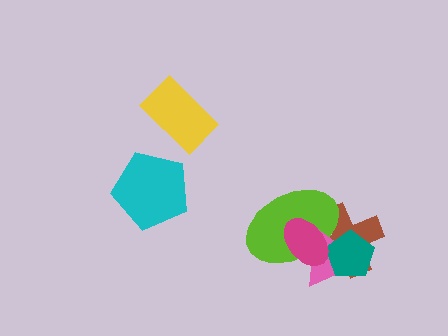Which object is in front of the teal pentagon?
The magenta ellipse is in front of the teal pentagon.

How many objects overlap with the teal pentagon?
4 objects overlap with the teal pentagon.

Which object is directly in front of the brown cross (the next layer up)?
The lime ellipse is directly in front of the brown cross.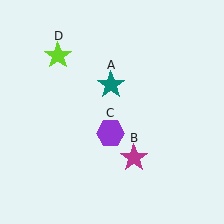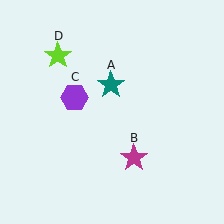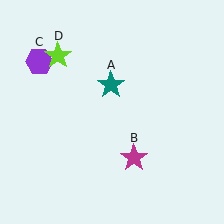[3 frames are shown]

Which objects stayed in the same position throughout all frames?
Teal star (object A) and magenta star (object B) and lime star (object D) remained stationary.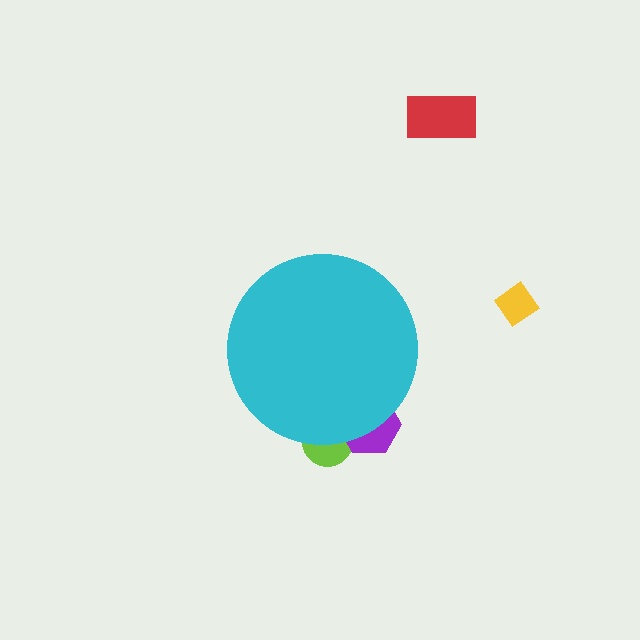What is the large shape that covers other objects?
A cyan circle.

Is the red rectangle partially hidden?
No, the red rectangle is fully visible.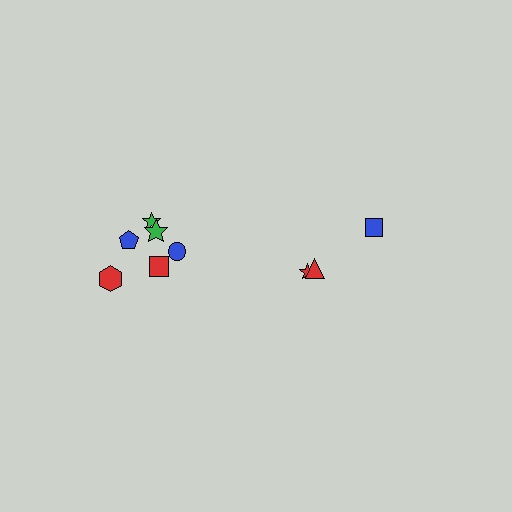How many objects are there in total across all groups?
There are 9 objects.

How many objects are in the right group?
There are 3 objects.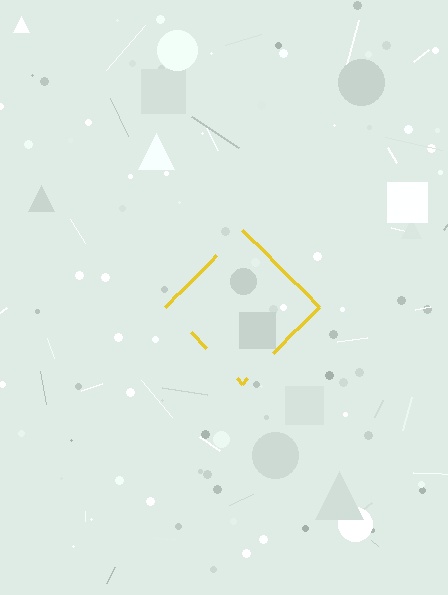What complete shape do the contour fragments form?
The contour fragments form a diamond.